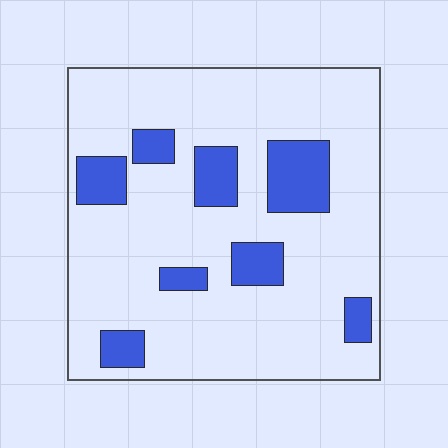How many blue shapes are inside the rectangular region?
8.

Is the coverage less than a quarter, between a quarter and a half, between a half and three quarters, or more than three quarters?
Less than a quarter.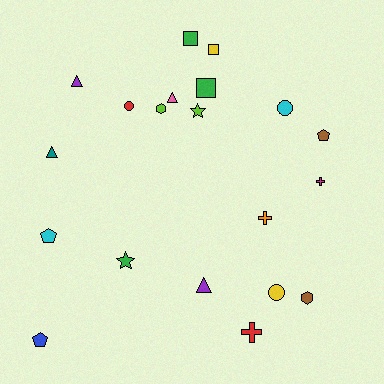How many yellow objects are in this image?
There are 2 yellow objects.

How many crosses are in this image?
There are 3 crosses.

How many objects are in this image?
There are 20 objects.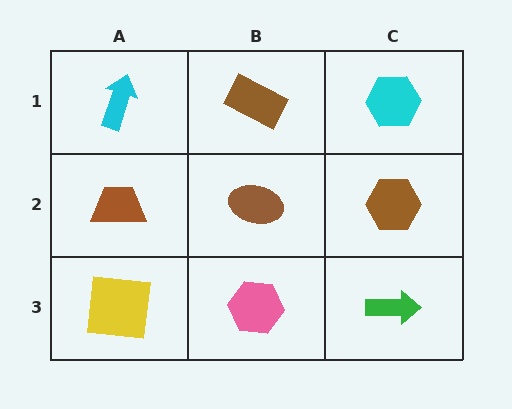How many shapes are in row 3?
3 shapes.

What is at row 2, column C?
A brown hexagon.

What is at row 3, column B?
A pink hexagon.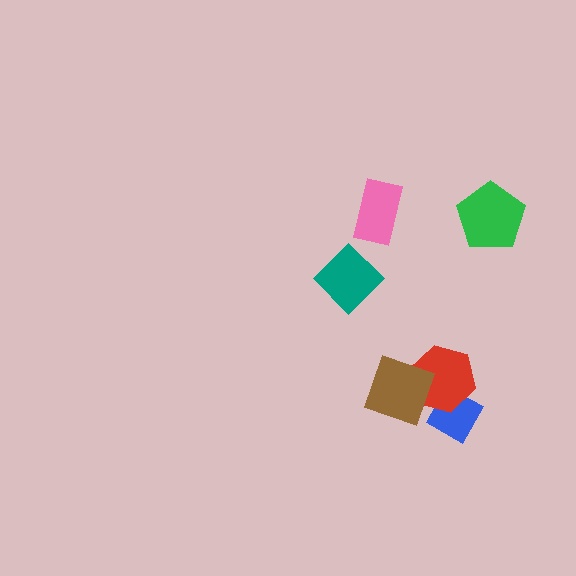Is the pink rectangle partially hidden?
No, no other shape covers it.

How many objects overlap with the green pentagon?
0 objects overlap with the green pentagon.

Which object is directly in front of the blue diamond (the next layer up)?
The red hexagon is directly in front of the blue diamond.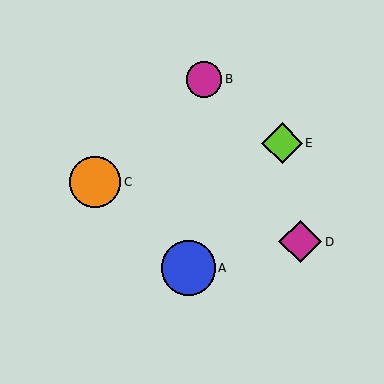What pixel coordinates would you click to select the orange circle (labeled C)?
Click at (95, 182) to select the orange circle C.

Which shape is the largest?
The blue circle (labeled A) is the largest.